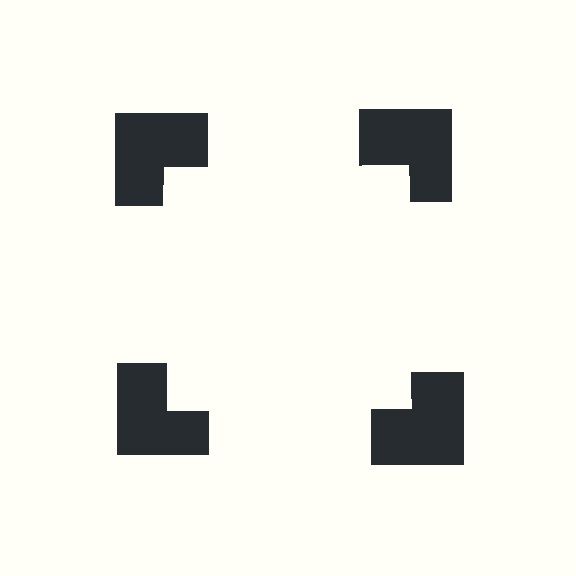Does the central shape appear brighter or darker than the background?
It typically appears slightly brighter than the background, even though no actual brightness change is drawn.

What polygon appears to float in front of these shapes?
An illusory square — its edges are inferred from the aligned wedge cuts in the notched squares, not physically drawn.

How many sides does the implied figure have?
4 sides.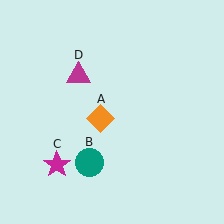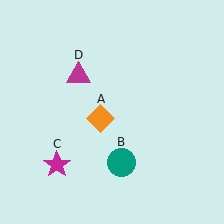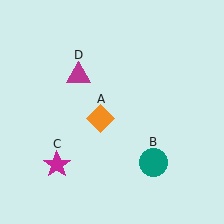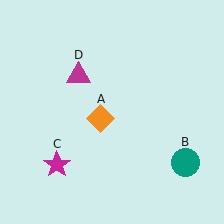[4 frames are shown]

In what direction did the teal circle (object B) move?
The teal circle (object B) moved right.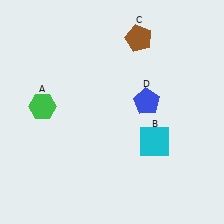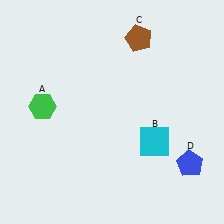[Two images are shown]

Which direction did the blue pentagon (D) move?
The blue pentagon (D) moved down.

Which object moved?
The blue pentagon (D) moved down.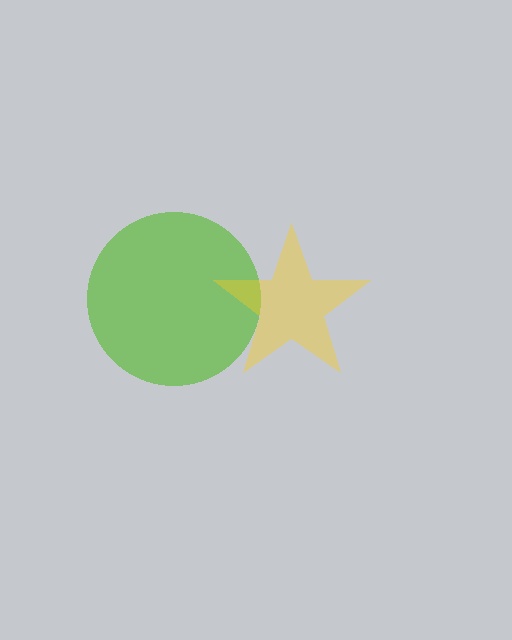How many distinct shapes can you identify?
There are 2 distinct shapes: a lime circle, a yellow star.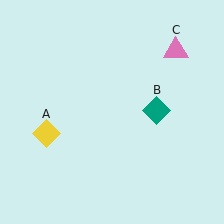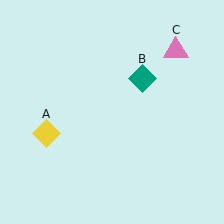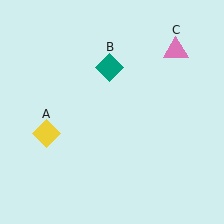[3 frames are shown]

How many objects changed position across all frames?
1 object changed position: teal diamond (object B).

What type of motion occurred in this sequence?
The teal diamond (object B) rotated counterclockwise around the center of the scene.